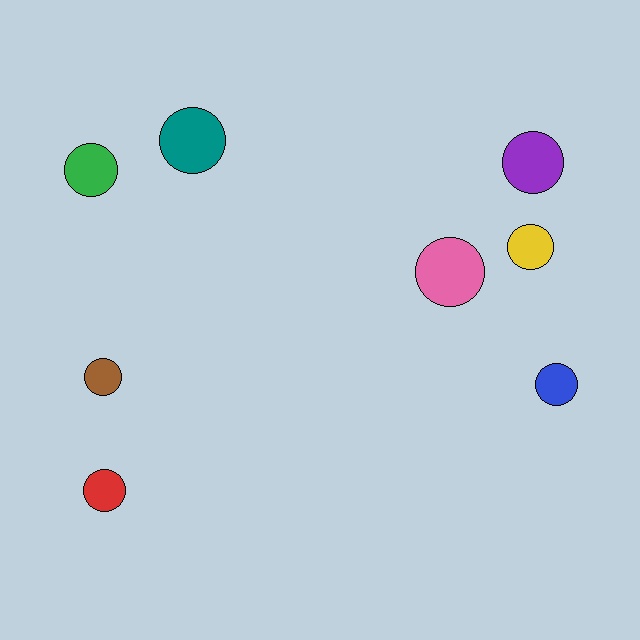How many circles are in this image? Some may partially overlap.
There are 8 circles.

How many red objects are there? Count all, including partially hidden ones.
There is 1 red object.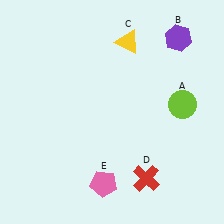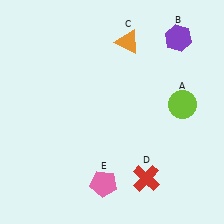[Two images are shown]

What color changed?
The triangle (C) changed from yellow in Image 1 to orange in Image 2.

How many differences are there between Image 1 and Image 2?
There is 1 difference between the two images.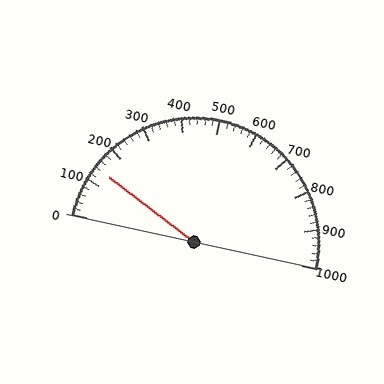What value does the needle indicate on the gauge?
The needle indicates approximately 140.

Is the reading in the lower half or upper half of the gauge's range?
The reading is in the lower half of the range (0 to 1000).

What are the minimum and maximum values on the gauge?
The gauge ranges from 0 to 1000.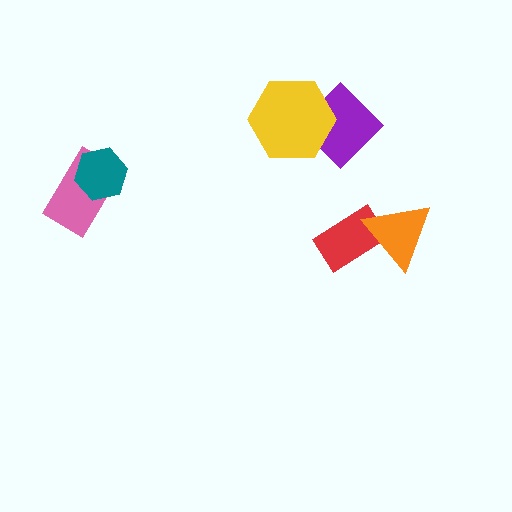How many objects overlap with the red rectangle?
1 object overlaps with the red rectangle.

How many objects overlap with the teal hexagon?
1 object overlaps with the teal hexagon.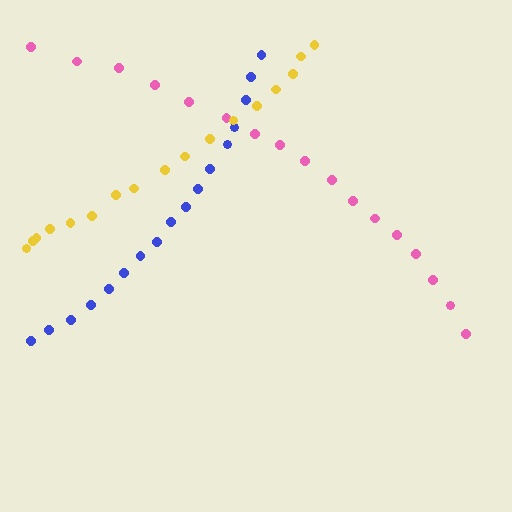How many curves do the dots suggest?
There are 3 distinct paths.